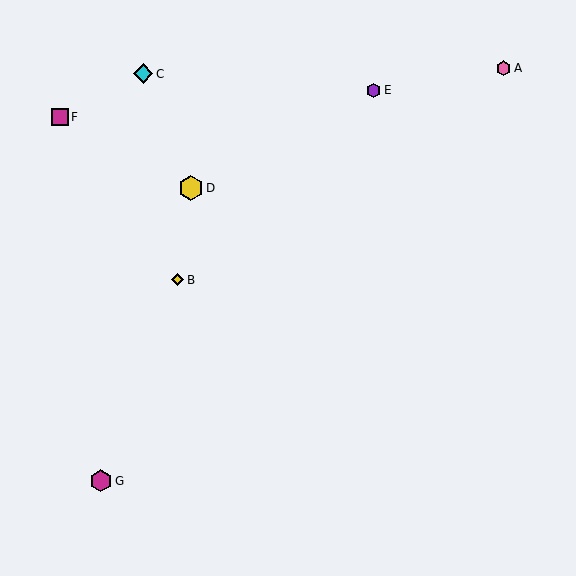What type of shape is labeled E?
Shape E is a purple hexagon.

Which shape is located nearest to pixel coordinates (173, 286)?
The yellow diamond (labeled B) at (177, 280) is nearest to that location.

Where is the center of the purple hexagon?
The center of the purple hexagon is at (373, 90).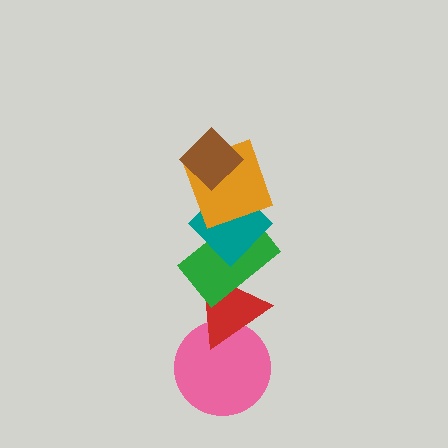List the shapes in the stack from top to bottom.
From top to bottom: the brown diamond, the orange square, the teal diamond, the green rectangle, the red triangle, the pink circle.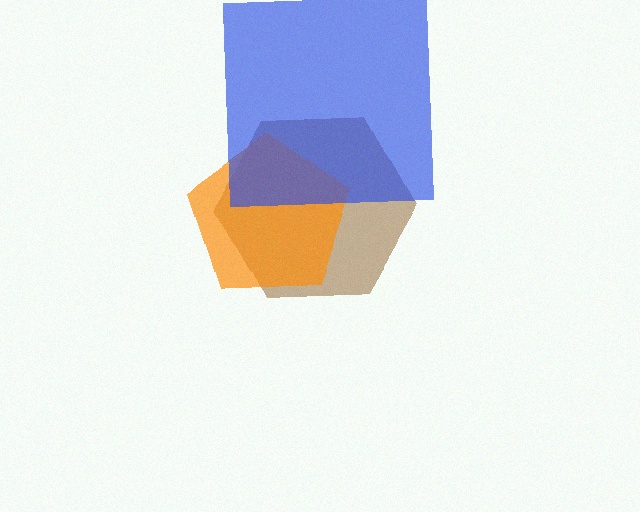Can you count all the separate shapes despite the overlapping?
Yes, there are 3 separate shapes.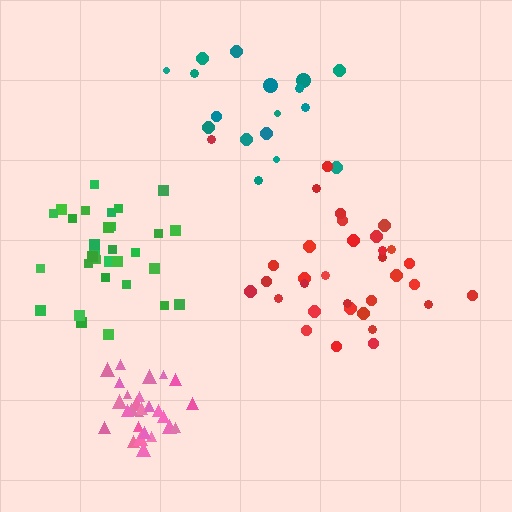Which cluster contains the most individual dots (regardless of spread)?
Red (33).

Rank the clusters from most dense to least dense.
pink, green, red, teal.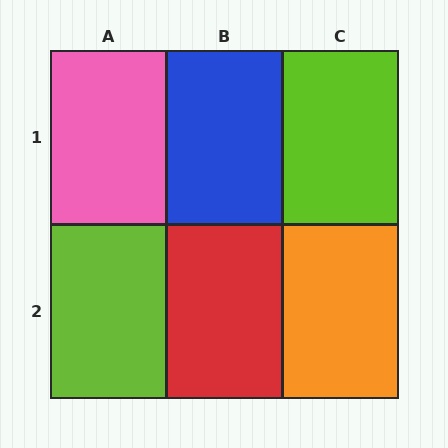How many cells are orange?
1 cell is orange.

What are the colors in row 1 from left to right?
Pink, blue, lime.